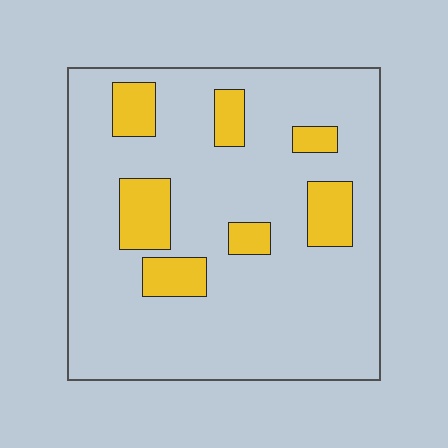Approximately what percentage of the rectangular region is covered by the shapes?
Approximately 15%.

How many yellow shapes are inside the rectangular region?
7.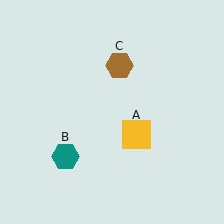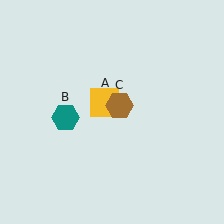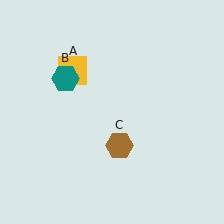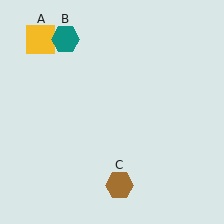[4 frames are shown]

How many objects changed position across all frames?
3 objects changed position: yellow square (object A), teal hexagon (object B), brown hexagon (object C).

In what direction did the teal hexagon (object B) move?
The teal hexagon (object B) moved up.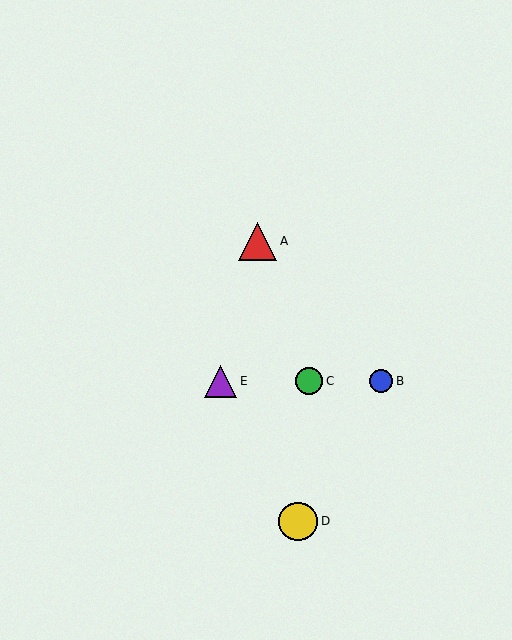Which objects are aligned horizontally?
Objects B, C, E are aligned horizontally.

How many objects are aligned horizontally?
3 objects (B, C, E) are aligned horizontally.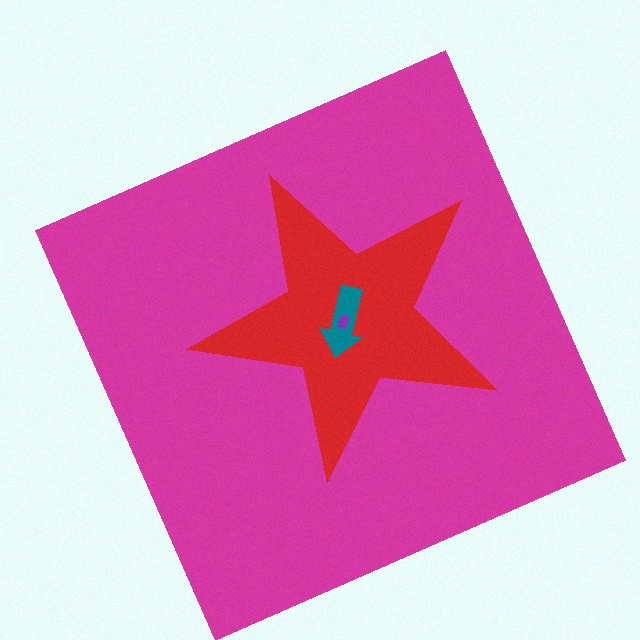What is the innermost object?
The purple rectangle.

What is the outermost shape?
The magenta square.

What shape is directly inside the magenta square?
The red star.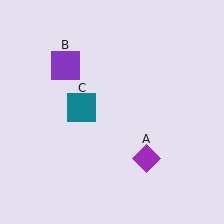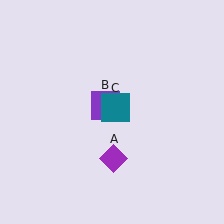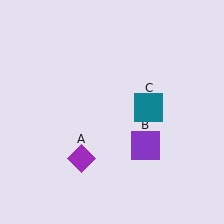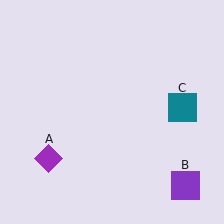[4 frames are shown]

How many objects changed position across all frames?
3 objects changed position: purple diamond (object A), purple square (object B), teal square (object C).